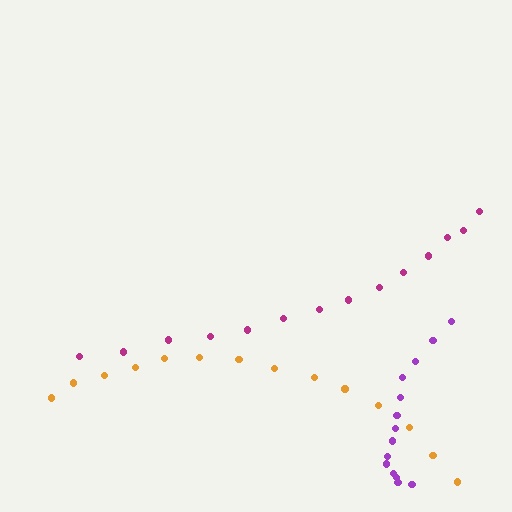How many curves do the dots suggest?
There are 3 distinct paths.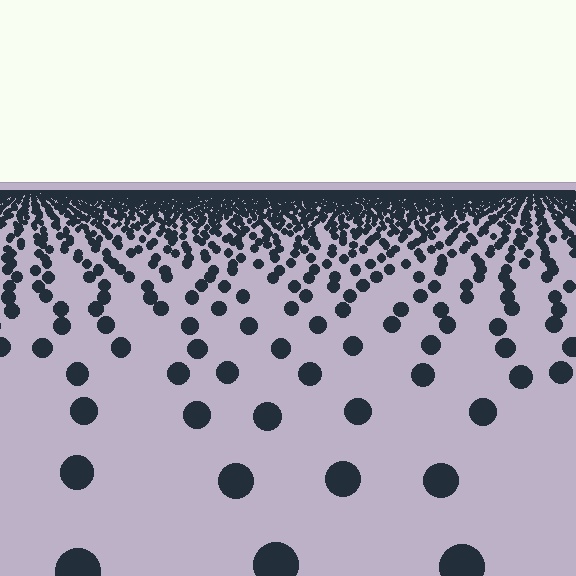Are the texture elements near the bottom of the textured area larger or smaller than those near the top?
Larger. Near the bottom, elements are closer to the viewer and appear at a bigger on-screen size.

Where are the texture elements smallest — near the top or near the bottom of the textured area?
Near the top.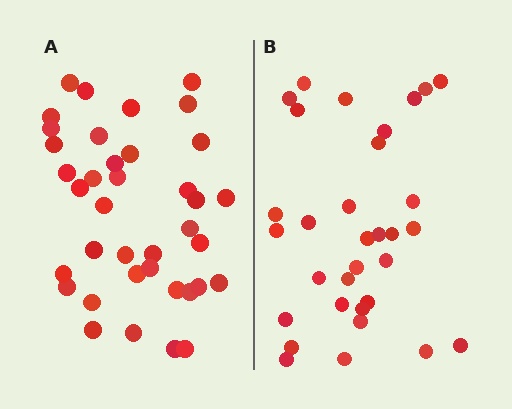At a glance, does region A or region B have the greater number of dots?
Region A (the left region) has more dots.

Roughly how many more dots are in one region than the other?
Region A has about 6 more dots than region B.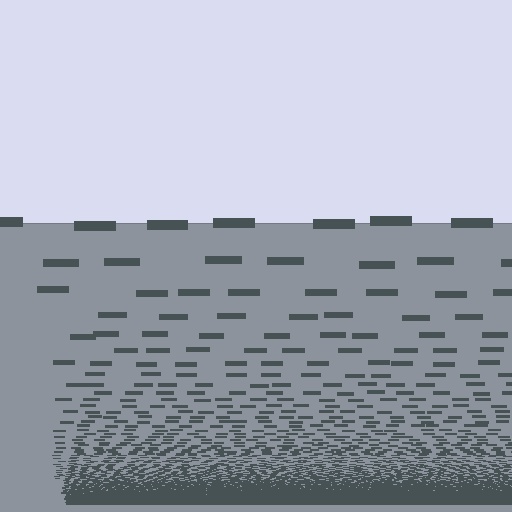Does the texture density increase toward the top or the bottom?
Density increases toward the bottom.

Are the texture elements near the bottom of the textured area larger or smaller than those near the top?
Smaller. The gradient is inverted — elements near the bottom are smaller and denser.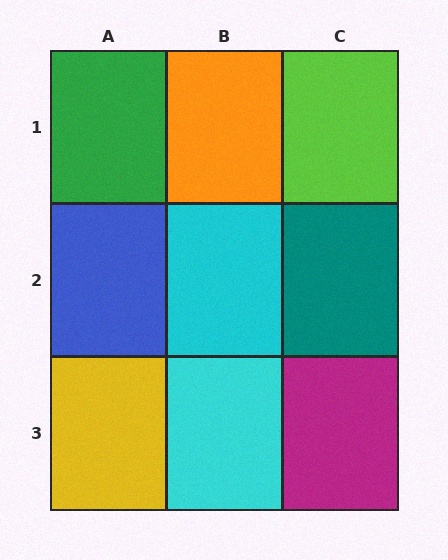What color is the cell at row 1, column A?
Green.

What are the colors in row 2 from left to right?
Blue, cyan, teal.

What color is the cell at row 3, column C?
Magenta.